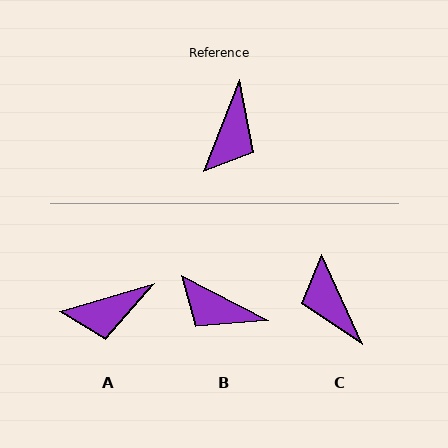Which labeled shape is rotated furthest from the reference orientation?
C, about 134 degrees away.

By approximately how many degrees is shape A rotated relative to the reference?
Approximately 52 degrees clockwise.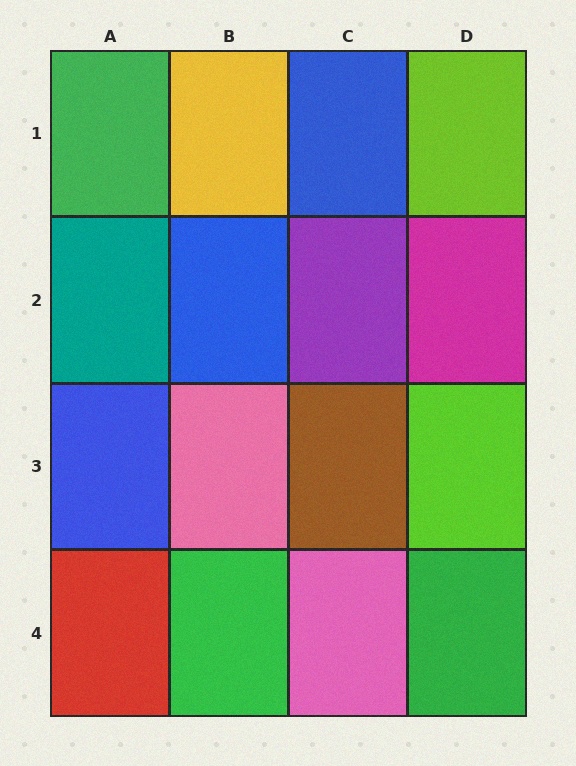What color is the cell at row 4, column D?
Green.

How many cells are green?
3 cells are green.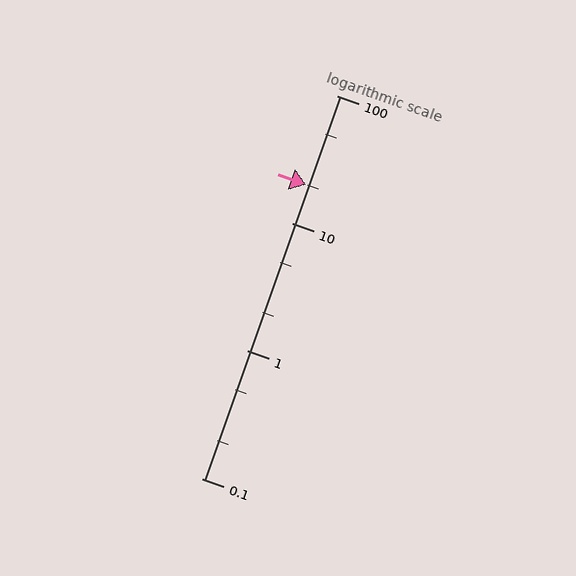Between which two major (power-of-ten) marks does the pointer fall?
The pointer is between 10 and 100.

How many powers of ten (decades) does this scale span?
The scale spans 3 decades, from 0.1 to 100.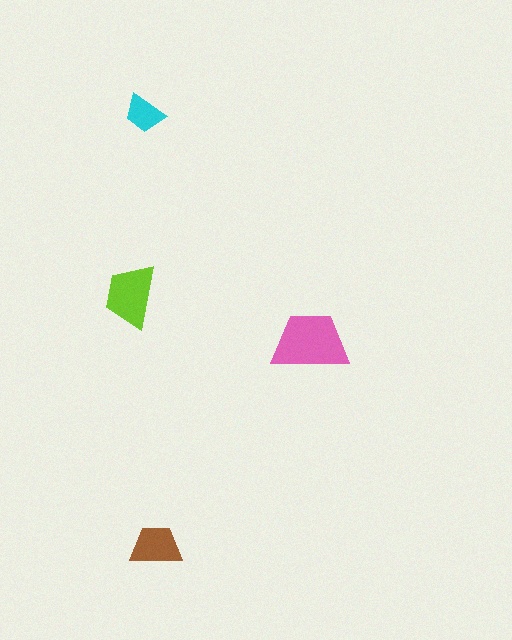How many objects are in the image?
There are 4 objects in the image.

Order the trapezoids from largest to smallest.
the pink one, the lime one, the brown one, the cyan one.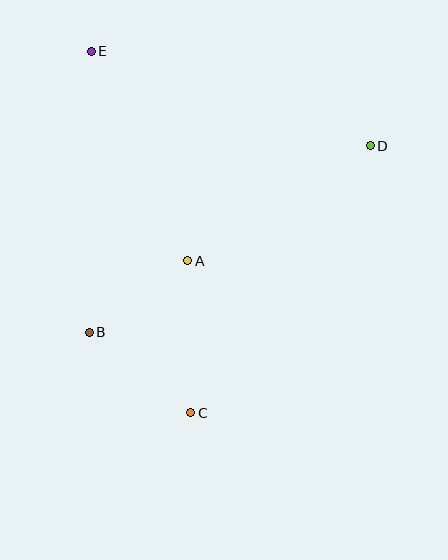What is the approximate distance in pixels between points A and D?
The distance between A and D is approximately 216 pixels.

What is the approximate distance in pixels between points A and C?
The distance between A and C is approximately 152 pixels.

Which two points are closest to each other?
Points A and B are closest to each other.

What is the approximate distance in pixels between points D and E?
The distance between D and E is approximately 295 pixels.